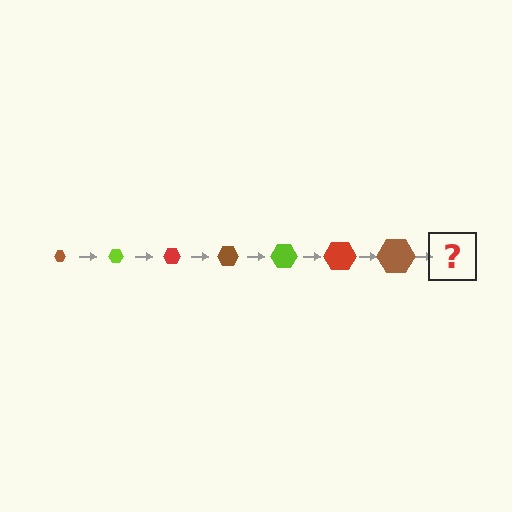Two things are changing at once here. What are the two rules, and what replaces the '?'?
The two rules are that the hexagon grows larger each step and the color cycles through brown, lime, and red. The '?' should be a lime hexagon, larger than the previous one.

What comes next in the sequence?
The next element should be a lime hexagon, larger than the previous one.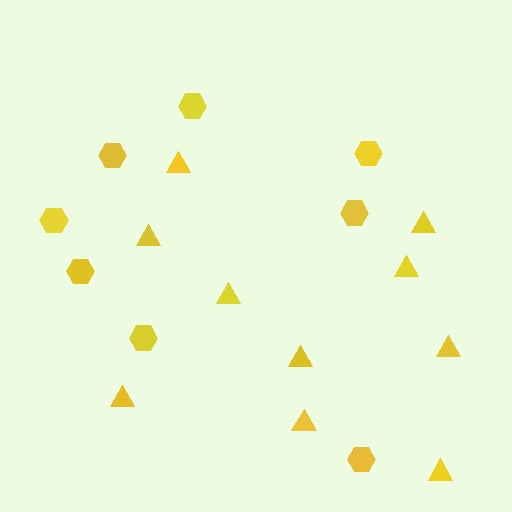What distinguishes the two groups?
There are 2 groups: one group of hexagons (8) and one group of triangles (10).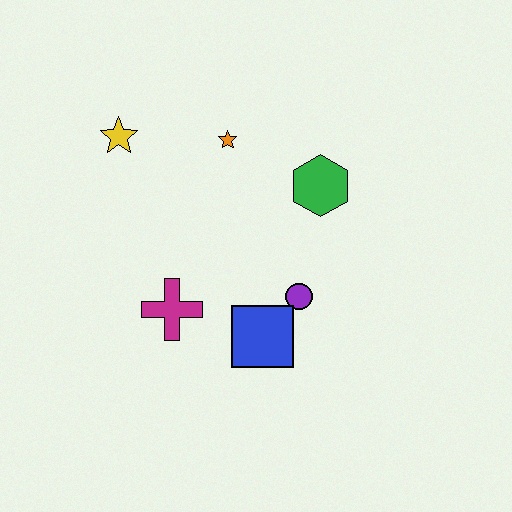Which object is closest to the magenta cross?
The blue square is closest to the magenta cross.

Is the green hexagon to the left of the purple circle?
No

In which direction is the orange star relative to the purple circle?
The orange star is above the purple circle.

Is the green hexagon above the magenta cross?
Yes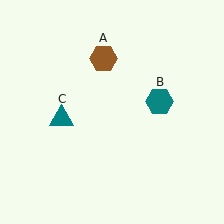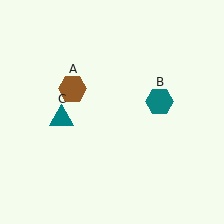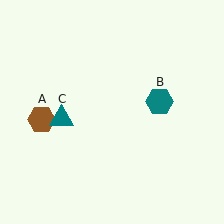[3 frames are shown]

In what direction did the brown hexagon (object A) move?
The brown hexagon (object A) moved down and to the left.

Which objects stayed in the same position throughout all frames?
Teal hexagon (object B) and teal triangle (object C) remained stationary.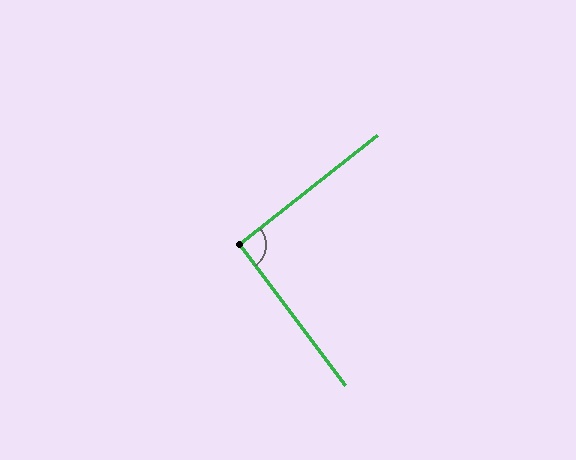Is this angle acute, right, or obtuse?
It is approximately a right angle.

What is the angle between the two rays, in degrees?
Approximately 92 degrees.